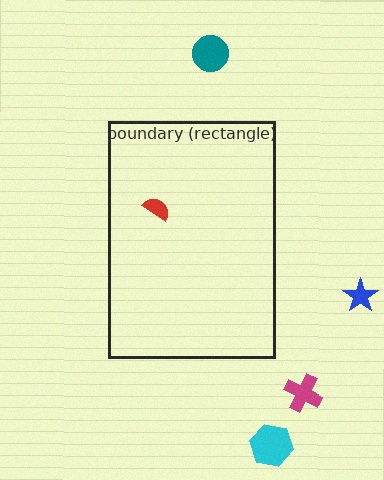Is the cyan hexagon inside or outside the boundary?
Outside.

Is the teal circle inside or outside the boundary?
Outside.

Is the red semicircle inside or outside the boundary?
Inside.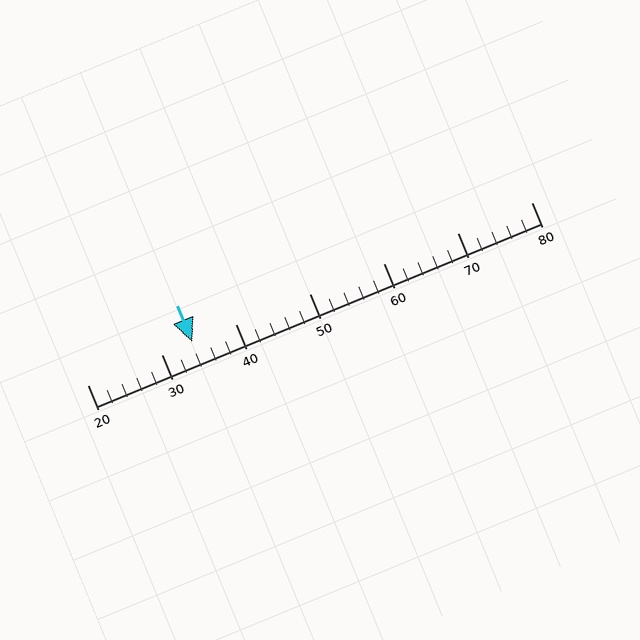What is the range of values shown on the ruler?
The ruler shows values from 20 to 80.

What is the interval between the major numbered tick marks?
The major tick marks are spaced 10 units apart.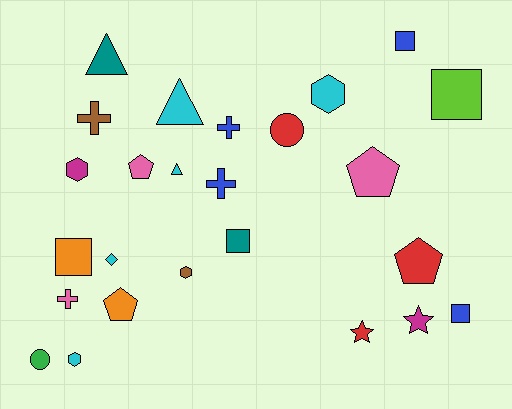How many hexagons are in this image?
There are 4 hexagons.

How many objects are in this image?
There are 25 objects.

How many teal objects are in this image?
There are 2 teal objects.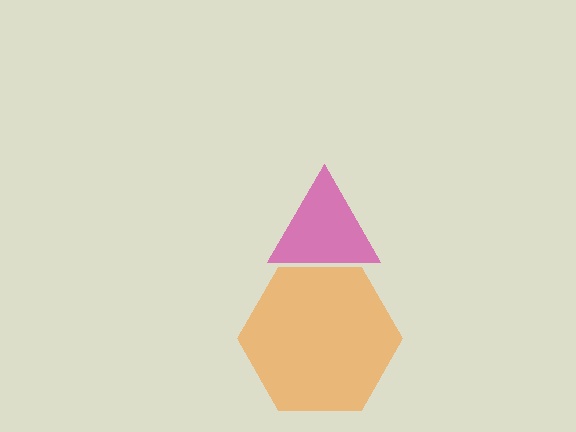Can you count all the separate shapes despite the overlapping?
Yes, there are 2 separate shapes.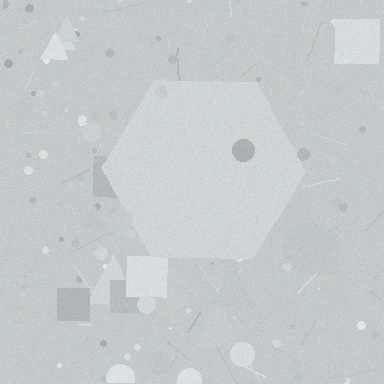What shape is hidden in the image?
A hexagon is hidden in the image.